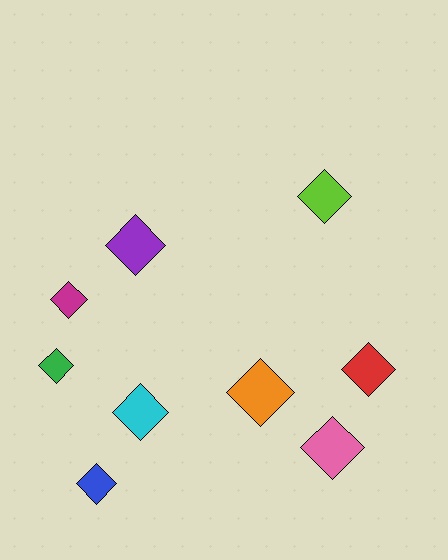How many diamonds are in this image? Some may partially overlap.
There are 9 diamonds.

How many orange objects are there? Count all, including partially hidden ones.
There is 1 orange object.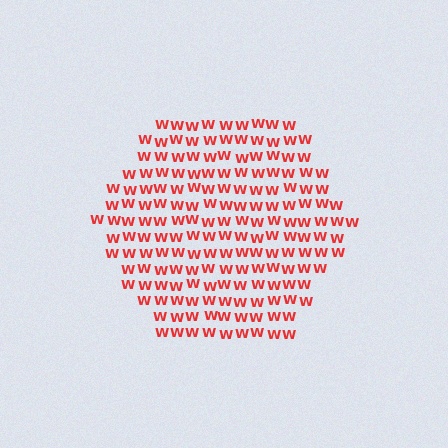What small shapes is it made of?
It is made of small letter W's.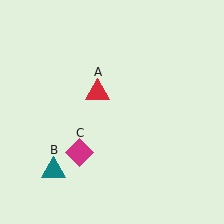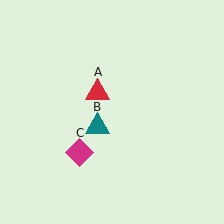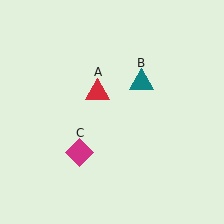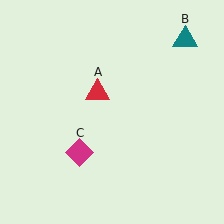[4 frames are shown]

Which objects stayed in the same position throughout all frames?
Red triangle (object A) and magenta diamond (object C) remained stationary.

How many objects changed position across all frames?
1 object changed position: teal triangle (object B).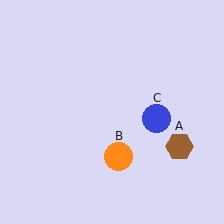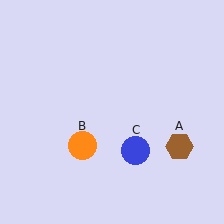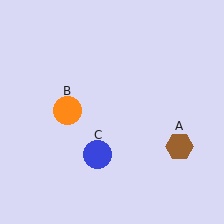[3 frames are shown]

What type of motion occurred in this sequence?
The orange circle (object B), blue circle (object C) rotated clockwise around the center of the scene.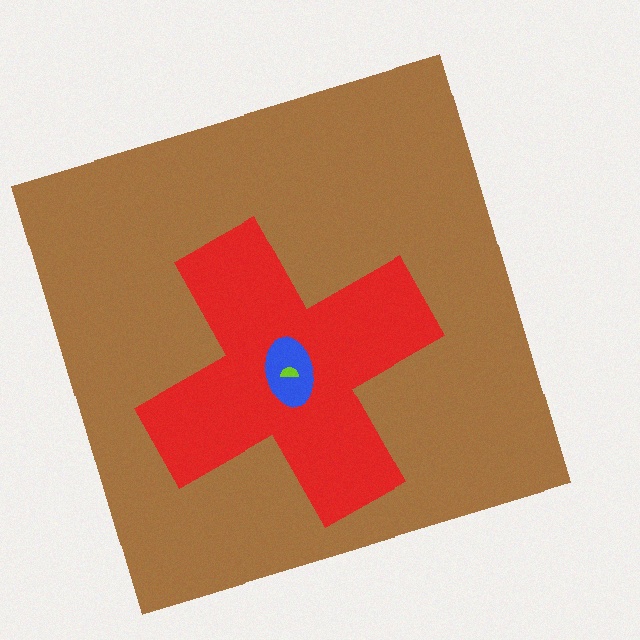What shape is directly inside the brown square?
The red cross.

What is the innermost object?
The lime semicircle.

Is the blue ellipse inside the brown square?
Yes.